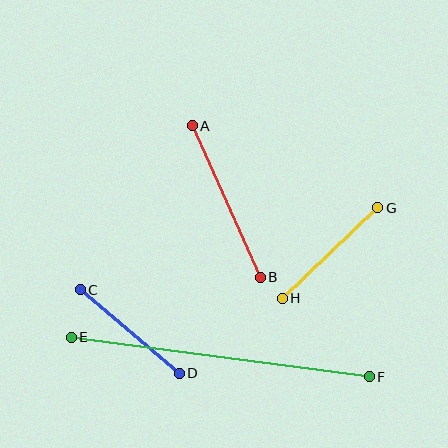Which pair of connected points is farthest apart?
Points E and F are farthest apart.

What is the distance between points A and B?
The distance is approximately 166 pixels.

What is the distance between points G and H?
The distance is approximately 131 pixels.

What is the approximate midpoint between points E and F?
The midpoint is at approximately (220, 357) pixels.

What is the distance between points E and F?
The distance is approximately 301 pixels.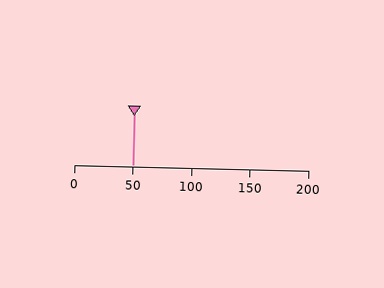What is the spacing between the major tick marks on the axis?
The major ticks are spaced 50 apart.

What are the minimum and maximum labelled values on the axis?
The axis runs from 0 to 200.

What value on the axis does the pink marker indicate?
The marker indicates approximately 50.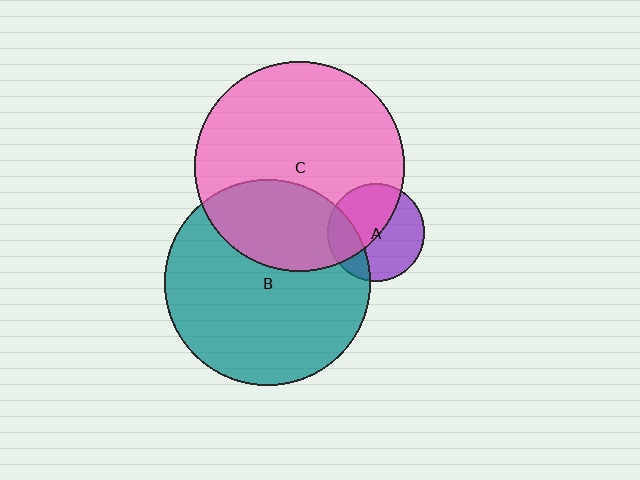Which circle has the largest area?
Circle C (pink).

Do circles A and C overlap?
Yes.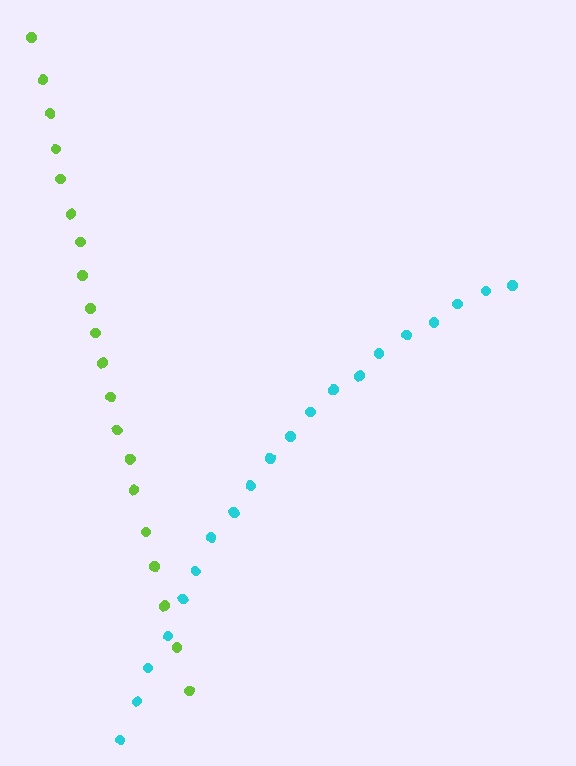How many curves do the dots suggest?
There are 2 distinct paths.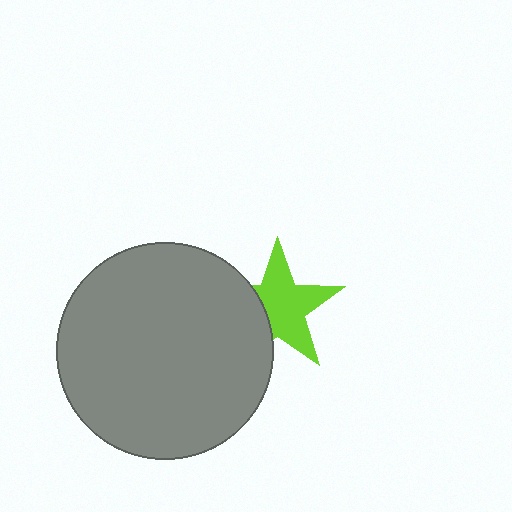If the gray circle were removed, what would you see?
You would see the complete lime star.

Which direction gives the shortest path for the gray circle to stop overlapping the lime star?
Moving left gives the shortest separation.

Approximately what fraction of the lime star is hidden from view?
Roughly 32% of the lime star is hidden behind the gray circle.